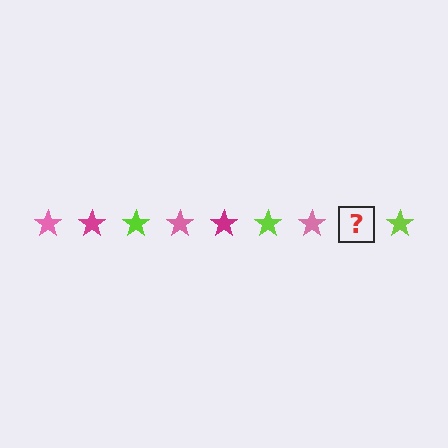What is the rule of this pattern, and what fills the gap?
The rule is that the pattern cycles through pink, magenta, lime stars. The gap should be filled with a magenta star.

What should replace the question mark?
The question mark should be replaced with a magenta star.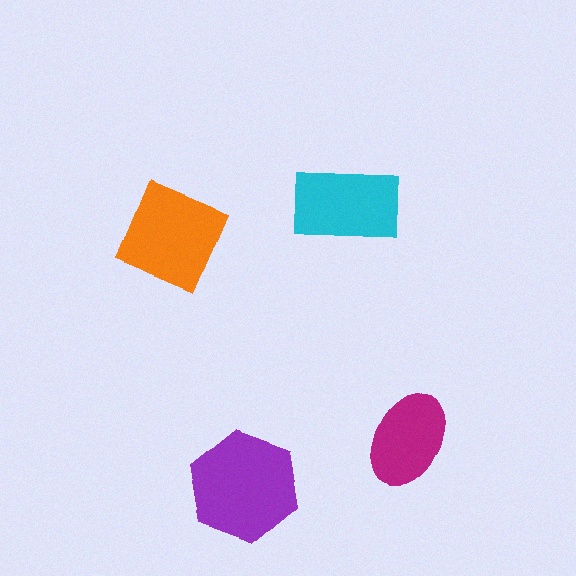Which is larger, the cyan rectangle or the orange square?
The orange square.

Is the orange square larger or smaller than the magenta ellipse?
Larger.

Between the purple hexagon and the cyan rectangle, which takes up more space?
The purple hexagon.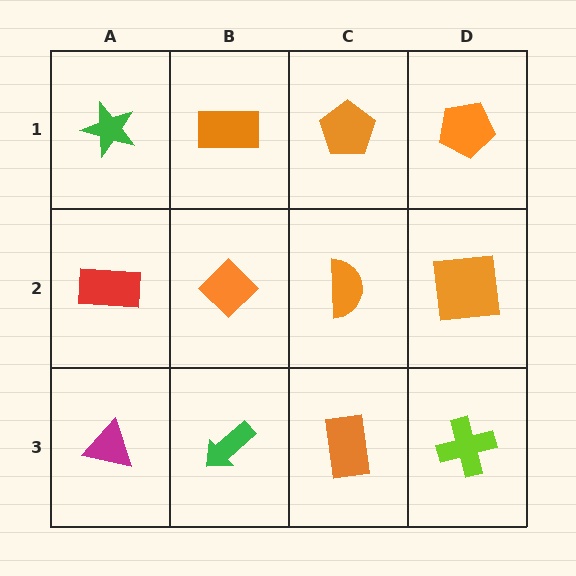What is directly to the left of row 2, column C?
An orange diamond.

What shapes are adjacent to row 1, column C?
An orange semicircle (row 2, column C), an orange rectangle (row 1, column B), an orange pentagon (row 1, column D).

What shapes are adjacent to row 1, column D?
An orange square (row 2, column D), an orange pentagon (row 1, column C).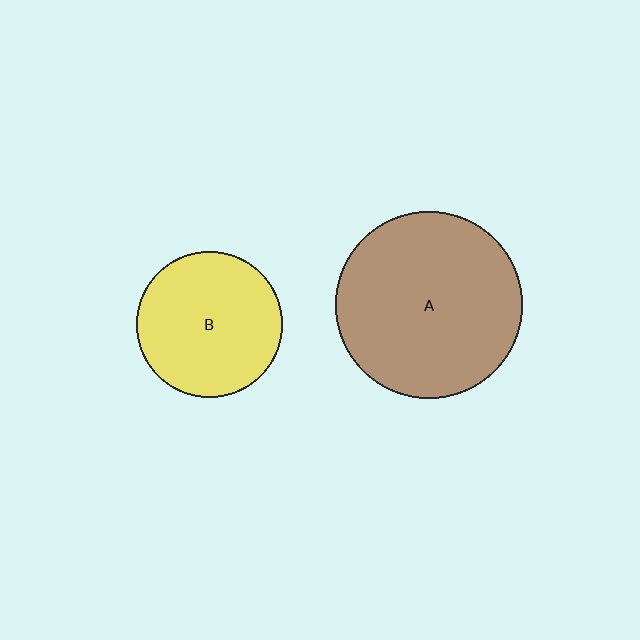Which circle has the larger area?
Circle A (brown).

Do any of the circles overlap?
No, none of the circles overlap.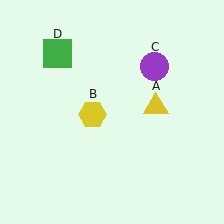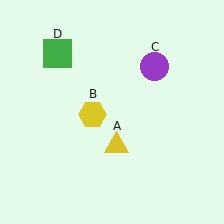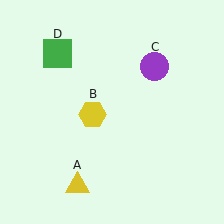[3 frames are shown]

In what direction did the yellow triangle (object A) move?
The yellow triangle (object A) moved down and to the left.